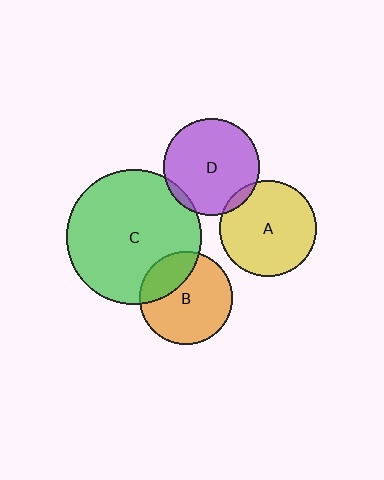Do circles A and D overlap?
Yes.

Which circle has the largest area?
Circle C (green).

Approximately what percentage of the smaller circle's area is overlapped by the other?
Approximately 5%.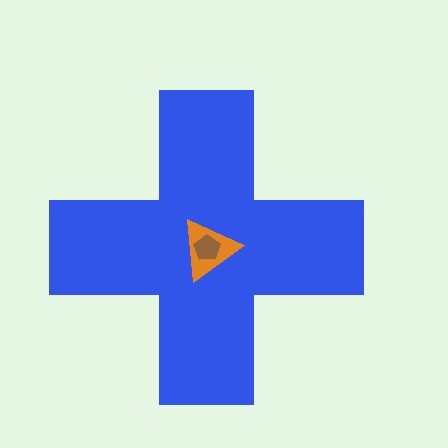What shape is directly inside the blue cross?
The orange triangle.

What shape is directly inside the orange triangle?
The brown pentagon.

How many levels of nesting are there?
3.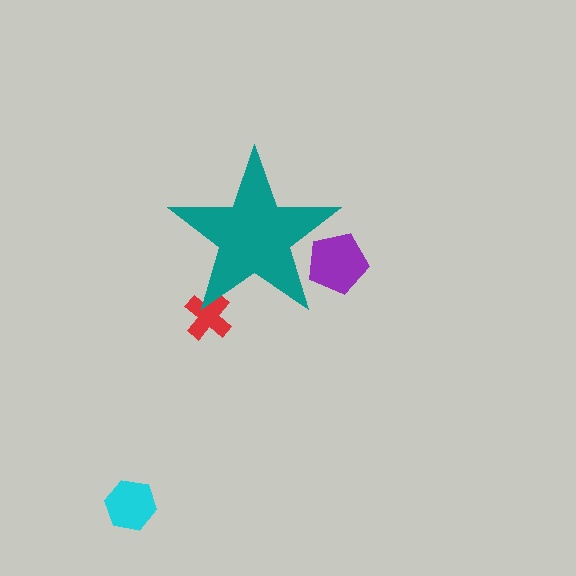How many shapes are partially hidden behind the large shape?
2 shapes are partially hidden.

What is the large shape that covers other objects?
A teal star.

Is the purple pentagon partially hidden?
Yes, the purple pentagon is partially hidden behind the teal star.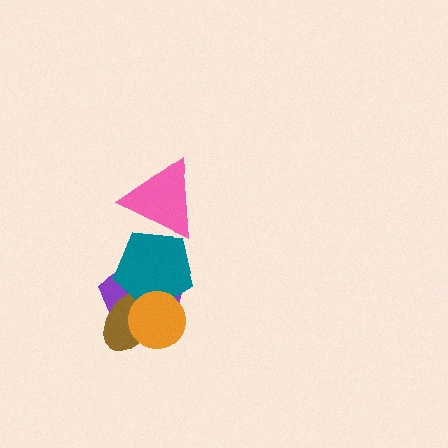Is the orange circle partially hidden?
No, no other shape covers it.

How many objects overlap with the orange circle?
3 objects overlap with the orange circle.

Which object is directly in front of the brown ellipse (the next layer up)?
The teal pentagon is directly in front of the brown ellipse.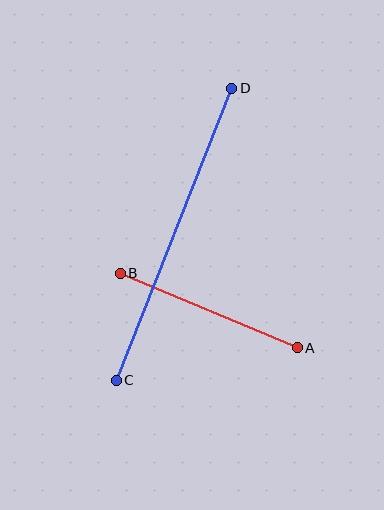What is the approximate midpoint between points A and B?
The midpoint is at approximately (209, 311) pixels.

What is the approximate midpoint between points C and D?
The midpoint is at approximately (174, 234) pixels.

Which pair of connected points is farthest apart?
Points C and D are farthest apart.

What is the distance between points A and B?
The distance is approximately 192 pixels.